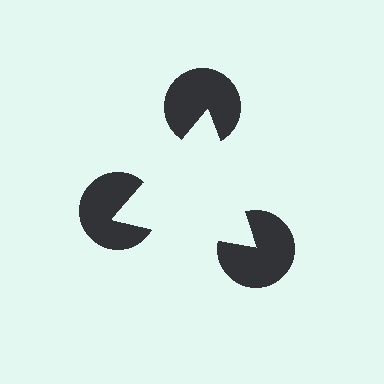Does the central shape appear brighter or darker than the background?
It typically appears slightly brighter than the background, even though no actual brightness change is drawn.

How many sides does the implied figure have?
3 sides.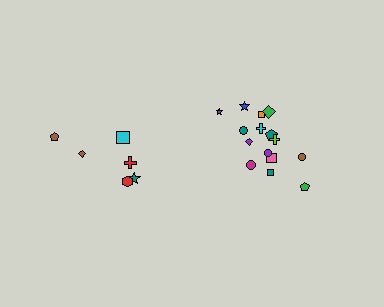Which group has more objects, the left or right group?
The right group.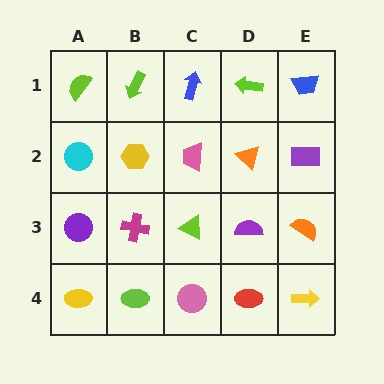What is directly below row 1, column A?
A cyan circle.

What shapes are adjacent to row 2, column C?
A blue arrow (row 1, column C), a lime triangle (row 3, column C), a yellow hexagon (row 2, column B), an orange triangle (row 2, column D).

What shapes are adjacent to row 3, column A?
A cyan circle (row 2, column A), a yellow ellipse (row 4, column A), a magenta cross (row 3, column B).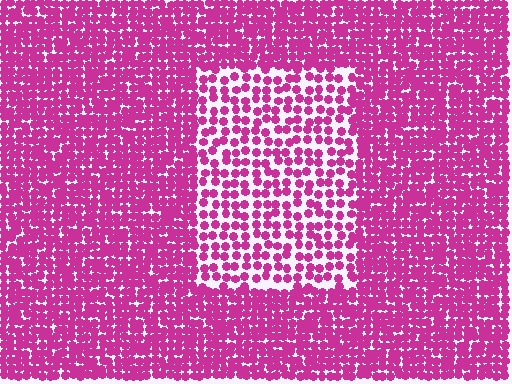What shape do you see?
I see a rectangle.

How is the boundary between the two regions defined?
The boundary is defined by a change in element density (approximately 1.9x ratio). All elements are the same color, size, and shape.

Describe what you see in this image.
The image contains small magenta elements arranged at two different densities. A rectangle-shaped region is visible where the elements are less densely packed than the surrounding area.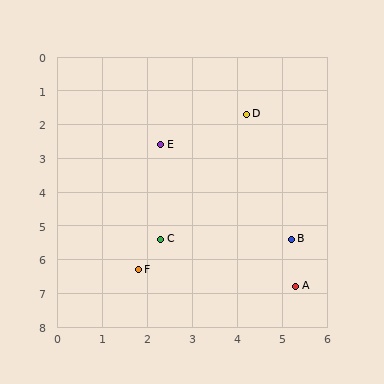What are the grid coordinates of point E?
Point E is at approximately (2.3, 2.6).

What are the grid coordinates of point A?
Point A is at approximately (5.3, 6.8).